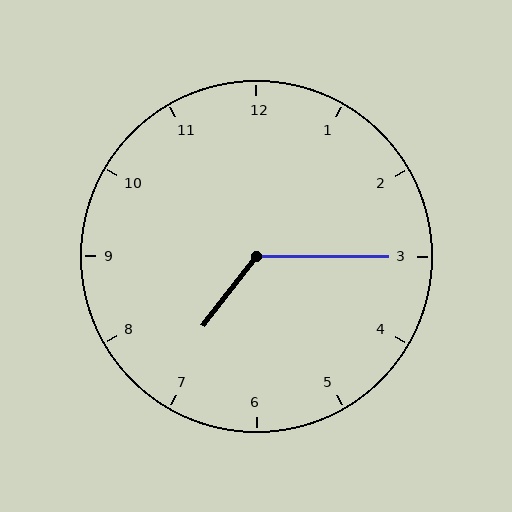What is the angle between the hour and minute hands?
Approximately 128 degrees.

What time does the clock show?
7:15.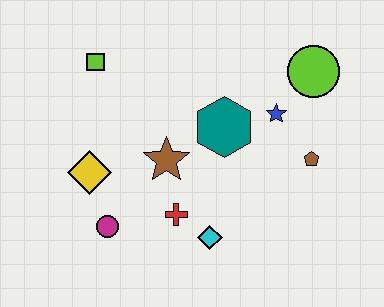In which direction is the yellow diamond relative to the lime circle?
The yellow diamond is to the left of the lime circle.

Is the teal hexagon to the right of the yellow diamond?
Yes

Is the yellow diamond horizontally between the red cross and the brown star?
No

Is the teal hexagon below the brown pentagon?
No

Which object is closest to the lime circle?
The blue star is closest to the lime circle.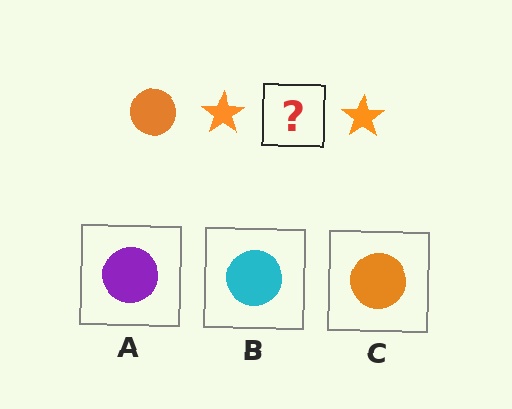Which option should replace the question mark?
Option C.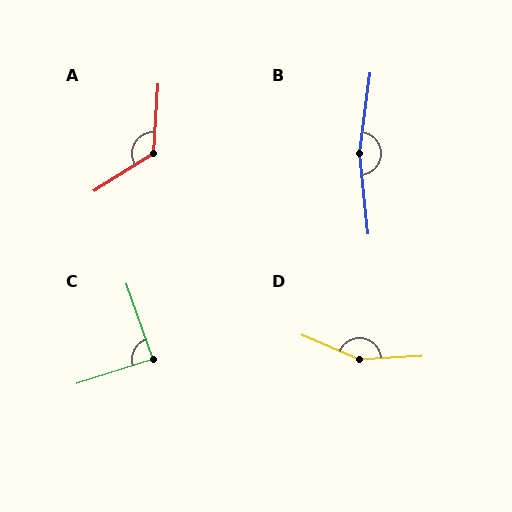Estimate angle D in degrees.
Approximately 154 degrees.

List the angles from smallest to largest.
C (88°), A (126°), D (154°), B (166°).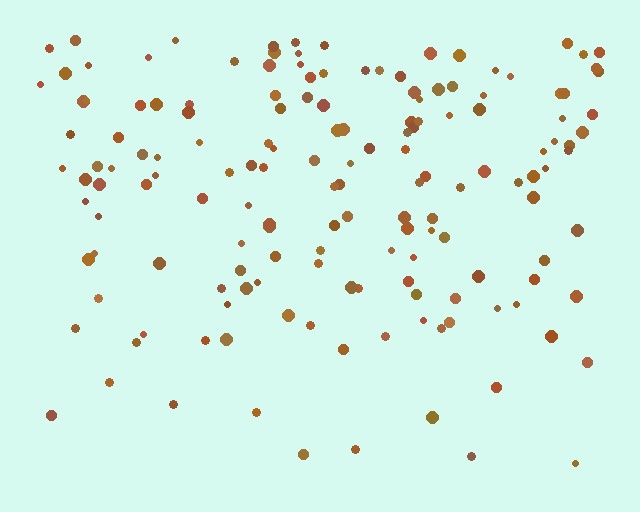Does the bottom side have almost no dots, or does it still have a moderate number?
Still a moderate number, just noticeably fewer than the top.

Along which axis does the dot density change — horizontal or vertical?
Vertical.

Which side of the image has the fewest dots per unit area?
The bottom.